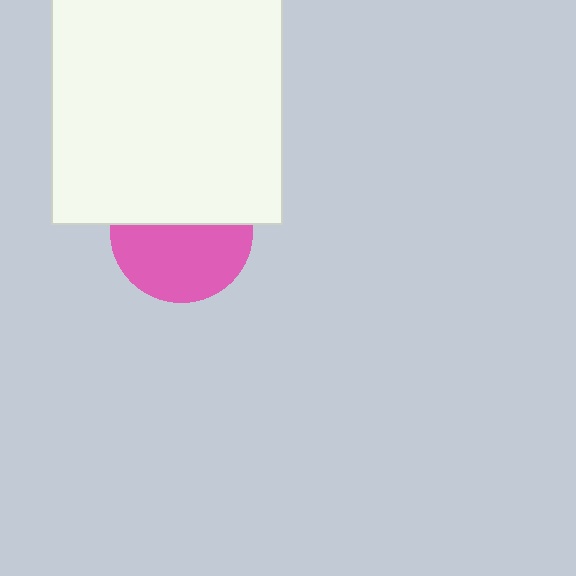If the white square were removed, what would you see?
You would see the complete pink circle.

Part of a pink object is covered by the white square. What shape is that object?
It is a circle.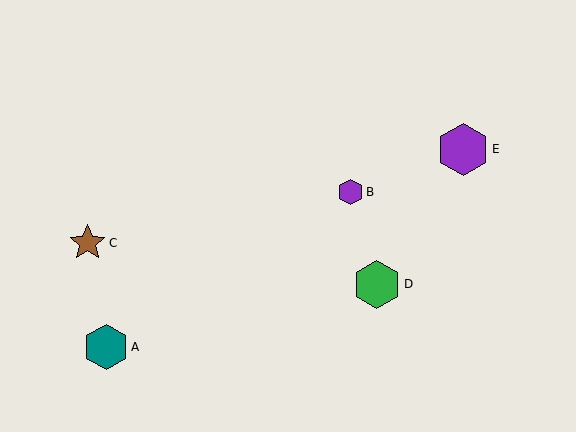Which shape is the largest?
The purple hexagon (labeled E) is the largest.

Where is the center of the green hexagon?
The center of the green hexagon is at (377, 284).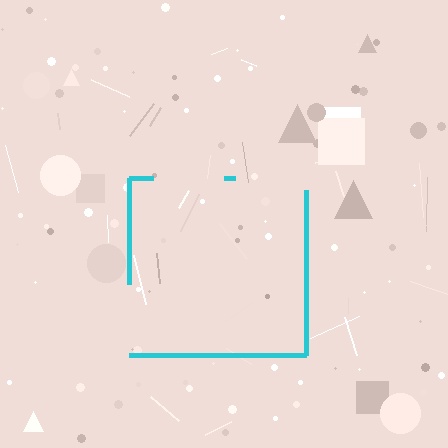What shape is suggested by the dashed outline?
The dashed outline suggests a square.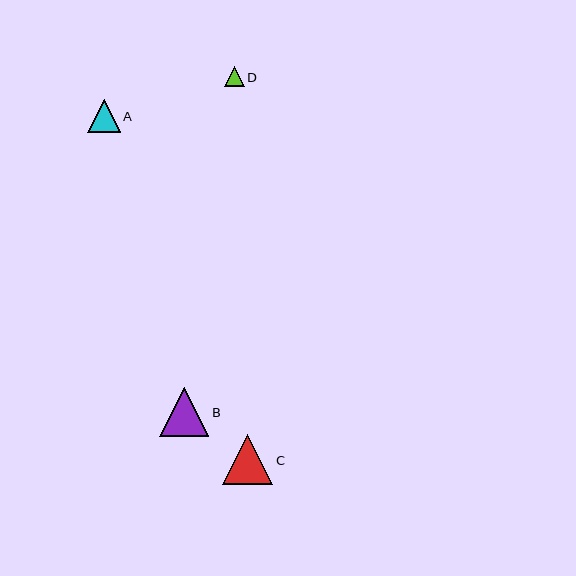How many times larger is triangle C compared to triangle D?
Triangle C is approximately 2.5 times the size of triangle D.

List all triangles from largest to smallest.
From largest to smallest: C, B, A, D.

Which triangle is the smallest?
Triangle D is the smallest with a size of approximately 20 pixels.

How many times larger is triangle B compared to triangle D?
Triangle B is approximately 2.5 times the size of triangle D.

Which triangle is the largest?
Triangle C is the largest with a size of approximately 50 pixels.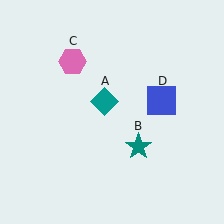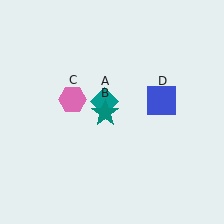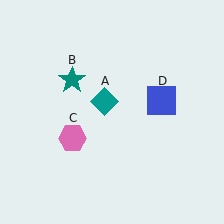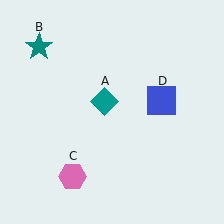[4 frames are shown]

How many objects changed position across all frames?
2 objects changed position: teal star (object B), pink hexagon (object C).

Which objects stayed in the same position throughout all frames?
Teal diamond (object A) and blue square (object D) remained stationary.